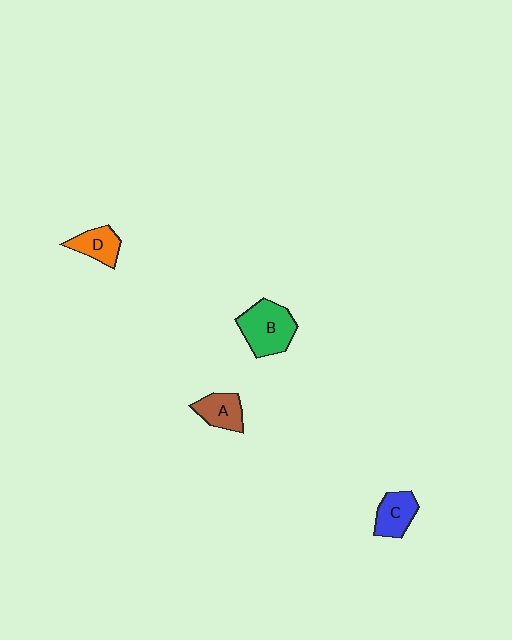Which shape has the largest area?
Shape B (green).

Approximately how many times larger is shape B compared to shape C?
Approximately 1.5 times.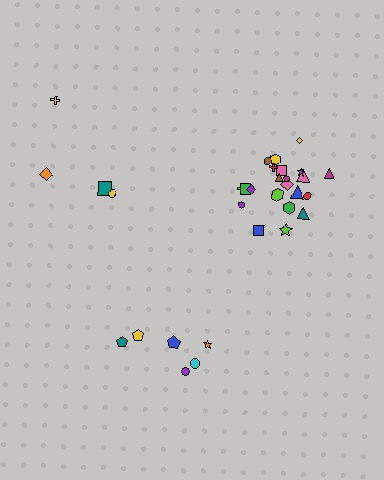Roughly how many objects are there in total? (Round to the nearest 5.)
Roughly 30 objects in total.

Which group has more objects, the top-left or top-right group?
The top-right group.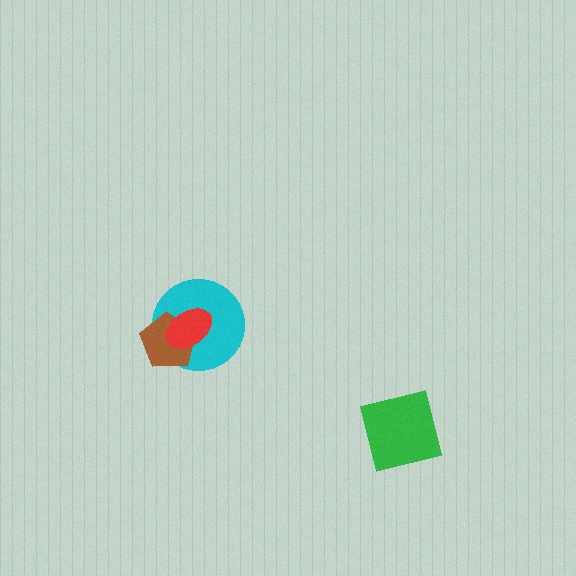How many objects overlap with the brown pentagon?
2 objects overlap with the brown pentagon.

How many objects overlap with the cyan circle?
2 objects overlap with the cyan circle.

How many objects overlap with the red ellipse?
2 objects overlap with the red ellipse.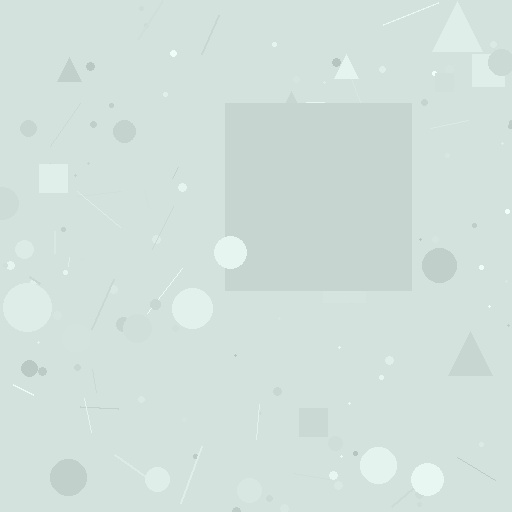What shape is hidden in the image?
A square is hidden in the image.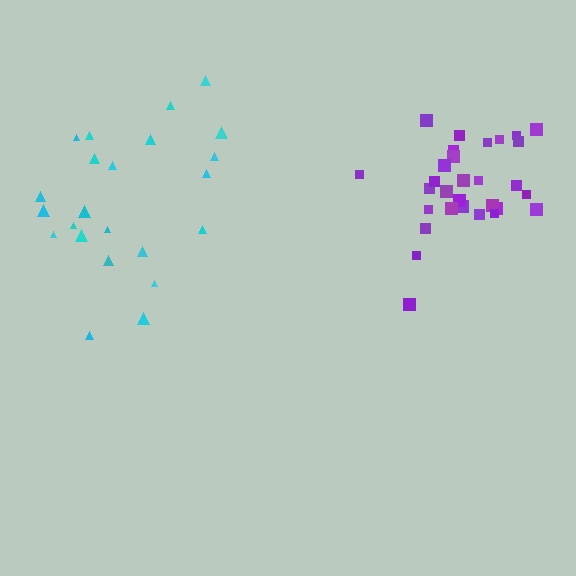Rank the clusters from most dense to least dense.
purple, cyan.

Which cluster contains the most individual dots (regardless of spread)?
Purple (30).